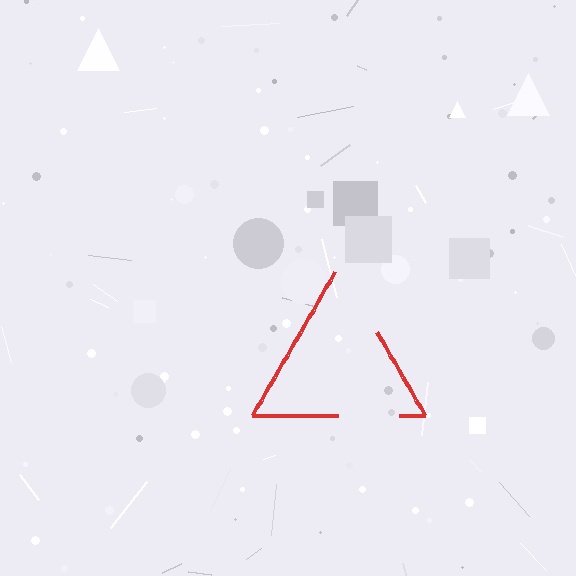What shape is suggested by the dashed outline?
The dashed outline suggests a triangle.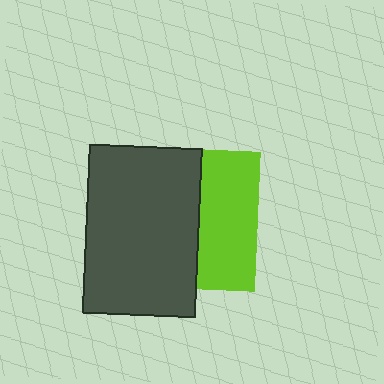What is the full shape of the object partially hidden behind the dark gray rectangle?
The partially hidden object is a lime square.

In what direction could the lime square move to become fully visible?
The lime square could move right. That would shift it out from behind the dark gray rectangle entirely.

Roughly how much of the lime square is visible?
A small part of it is visible (roughly 41%).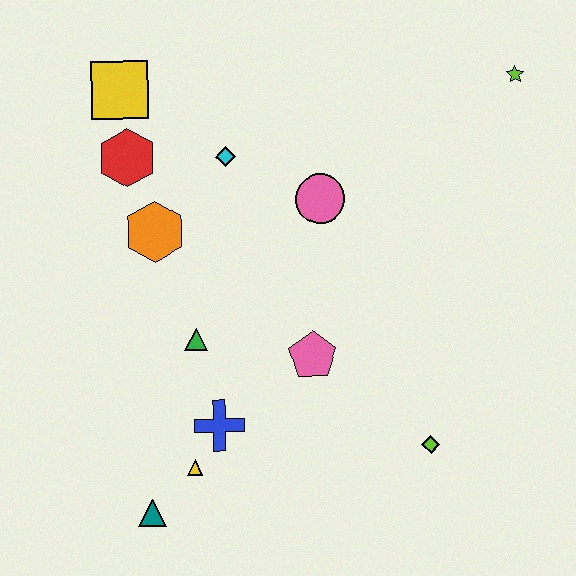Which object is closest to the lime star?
The pink circle is closest to the lime star.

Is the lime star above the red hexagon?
Yes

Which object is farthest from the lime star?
The teal triangle is farthest from the lime star.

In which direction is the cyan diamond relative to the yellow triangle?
The cyan diamond is above the yellow triangle.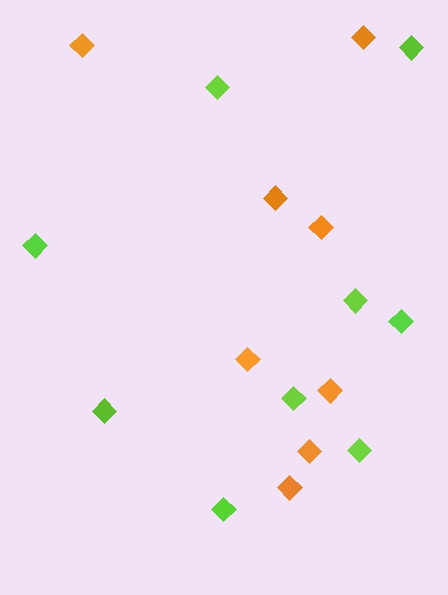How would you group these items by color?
There are 2 groups: one group of lime diamonds (9) and one group of orange diamonds (8).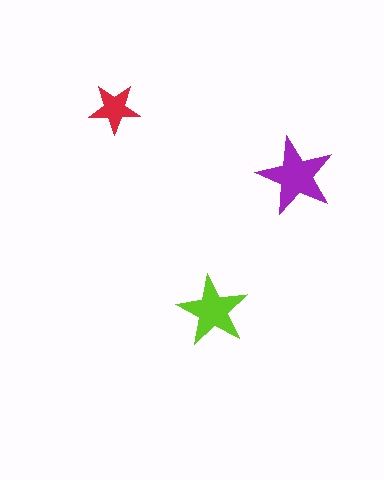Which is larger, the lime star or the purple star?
The purple one.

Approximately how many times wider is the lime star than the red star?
About 1.5 times wider.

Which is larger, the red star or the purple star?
The purple one.